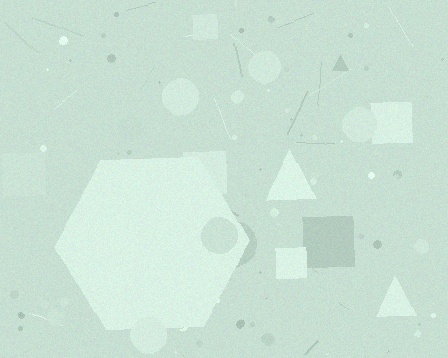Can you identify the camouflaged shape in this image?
The camouflaged shape is a hexagon.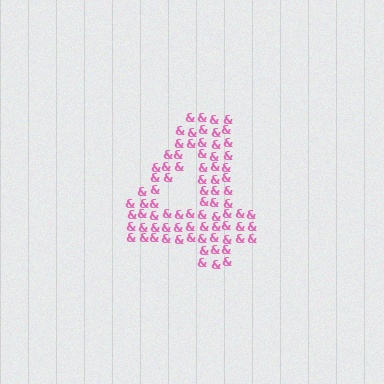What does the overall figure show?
The overall figure shows the digit 4.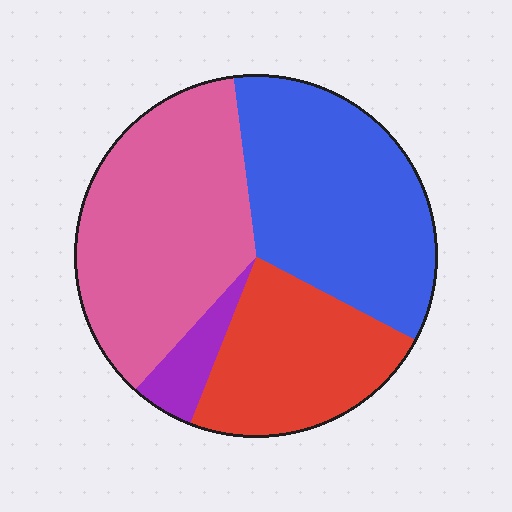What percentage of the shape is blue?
Blue covers 35% of the shape.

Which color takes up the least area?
Purple, at roughly 5%.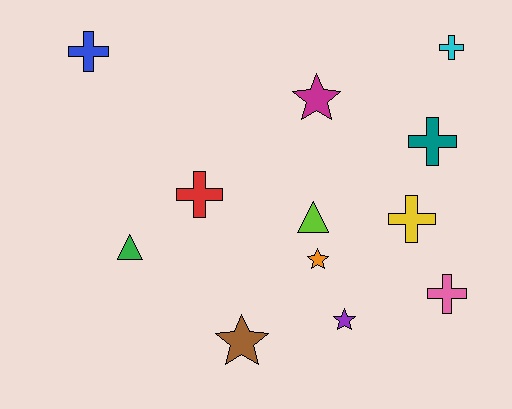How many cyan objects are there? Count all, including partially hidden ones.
There is 1 cyan object.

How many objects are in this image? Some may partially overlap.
There are 12 objects.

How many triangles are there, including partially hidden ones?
There are 2 triangles.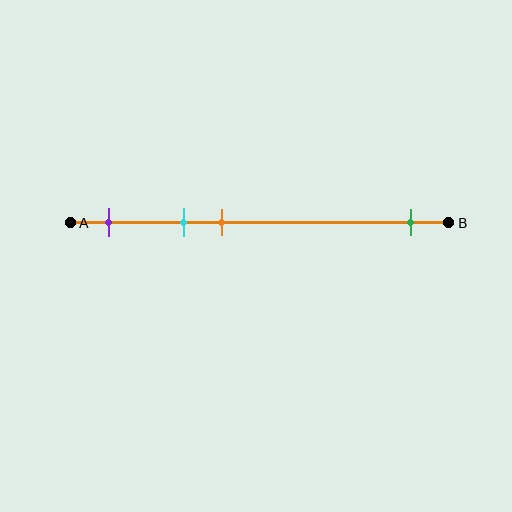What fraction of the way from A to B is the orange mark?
The orange mark is approximately 40% (0.4) of the way from A to B.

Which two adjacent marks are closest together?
The cyan and orange marks are the closest adjacent pair.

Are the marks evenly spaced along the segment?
No, the marks are not evenly spaced.